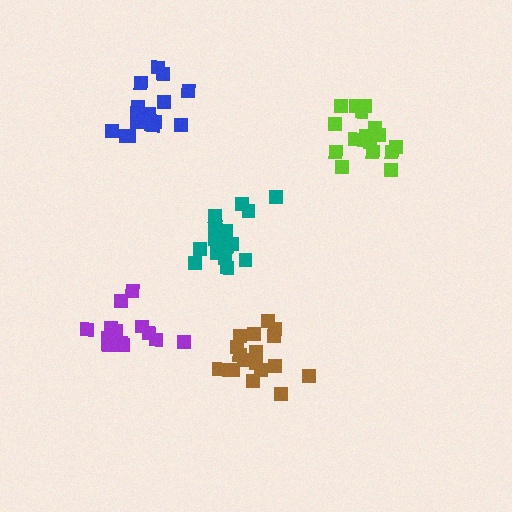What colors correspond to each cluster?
The clusters are colored: brown, teal, blue, purple, lime.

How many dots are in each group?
Group 1: 17 dots, Group 2: 19 dots, Group 3: 17 dots, Group 4: 16 dots, Group 5: 17 dots (86 total).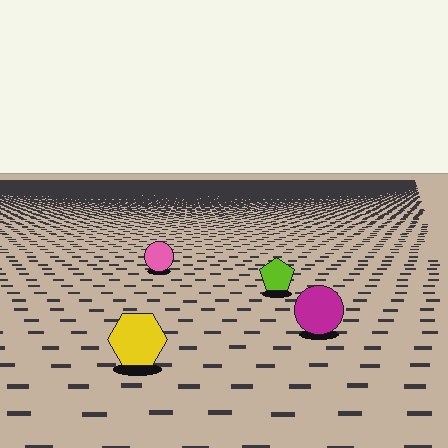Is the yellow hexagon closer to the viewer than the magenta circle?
Yes. The yellow hexagon is closer — you can tell from the texture gradient: the ground texture is coarser near it.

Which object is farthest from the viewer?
The pink circle is farthest from the viewer. It appears smaller and the ground texture around it is denser.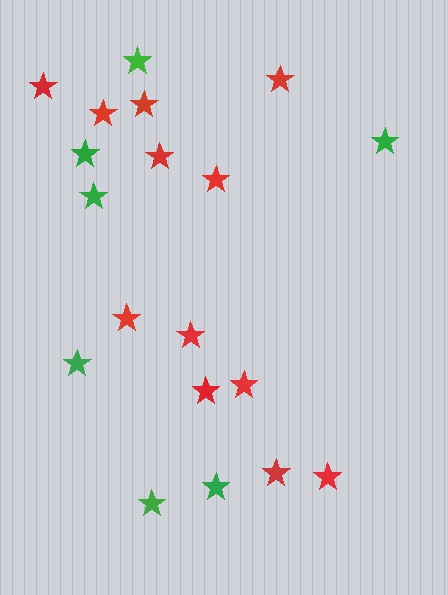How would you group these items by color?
There are 2 groups: one group of green stars (7) and one group of red stars (12).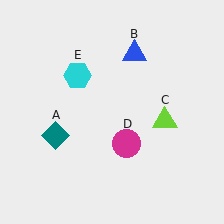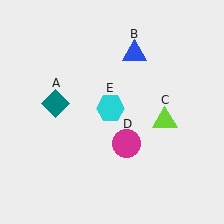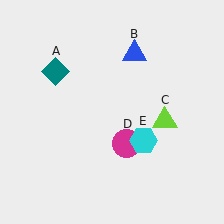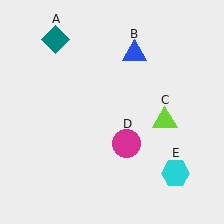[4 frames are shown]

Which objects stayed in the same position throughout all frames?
Blue triangle (object B) and lime triangle (object C) and magenta circle (object D) remained stationary.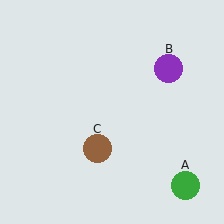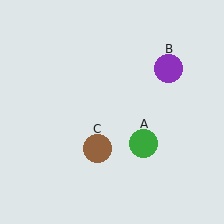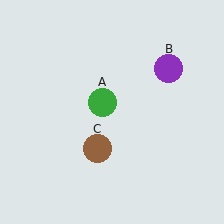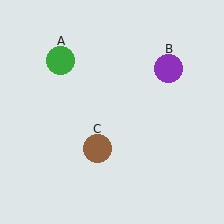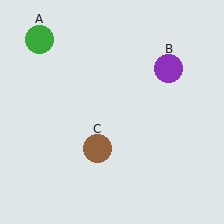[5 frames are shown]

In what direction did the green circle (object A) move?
The green circle (object A) moved up and to the left.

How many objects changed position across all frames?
1 object changed position: green circle (object A).